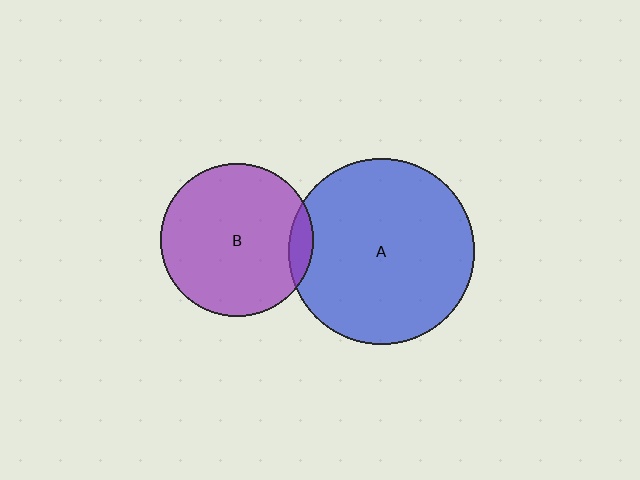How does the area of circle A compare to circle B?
Approximately 1.5 times.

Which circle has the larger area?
Circle A (blue).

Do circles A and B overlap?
Yes.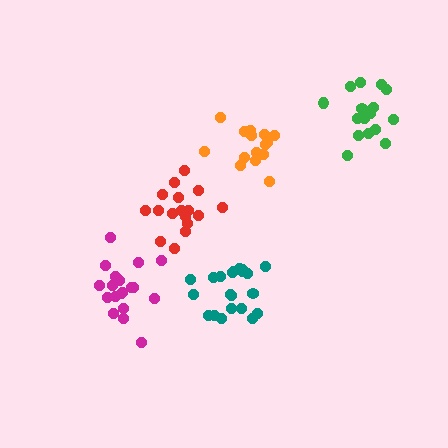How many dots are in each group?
Group 1: 19 dots, Group 2: 21 dots, Group 3: 15 dots, Group 4: 18 dots, Group 5: 16 dots (89 total).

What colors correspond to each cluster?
The clusters are colored: magenta, teal, orange, red, green.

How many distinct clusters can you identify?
There are 5 distinct clusters.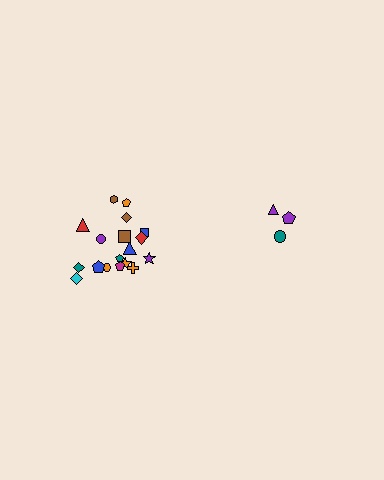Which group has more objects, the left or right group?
The left group.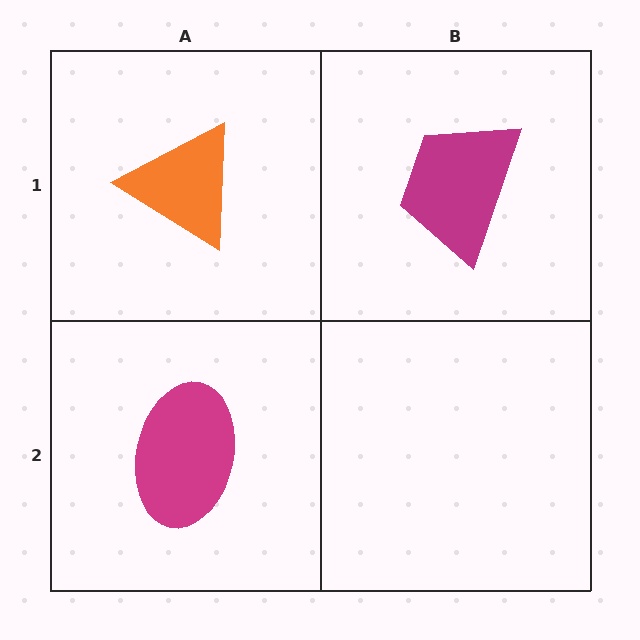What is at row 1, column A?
An orange triangle.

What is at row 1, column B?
A magenta trapezoid.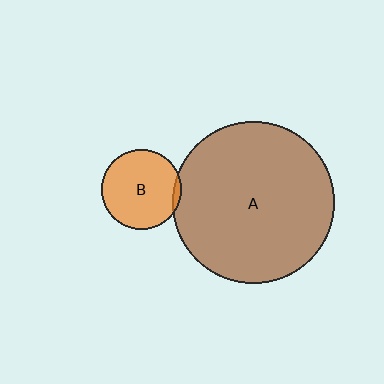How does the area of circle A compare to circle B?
Approximately 4.1 times.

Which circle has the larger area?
Circle A (brown).